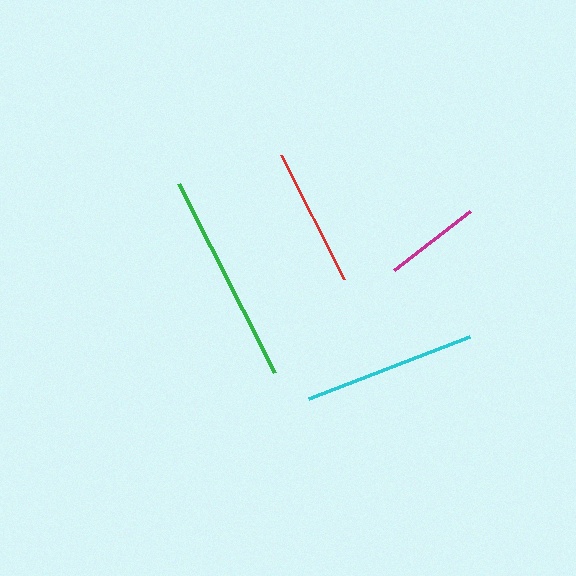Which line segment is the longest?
The green line is the longest at approximately 212 pixels.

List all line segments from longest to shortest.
From longest to shortest: green, cyan, red, magenta.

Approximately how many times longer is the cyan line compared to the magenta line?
The cyan line is approximately 1.8 times the length of the magenta line.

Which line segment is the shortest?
The magenta line is the shortest at approximately 97 pixels.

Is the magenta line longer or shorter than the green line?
The green line is longer than the magenta line.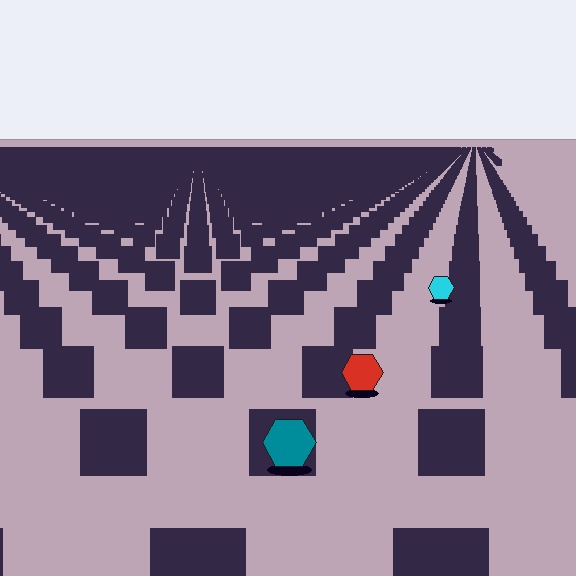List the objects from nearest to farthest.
From nearest to farthest: the teal hexagon, the red hexagon, the cyan hexagon.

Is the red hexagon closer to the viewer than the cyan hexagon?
Yes. The red hexagon is closer — you can tell from the texture gradient: the ground texture is coarser near it.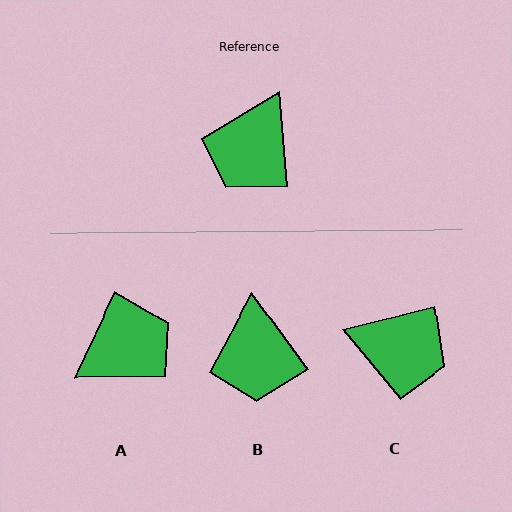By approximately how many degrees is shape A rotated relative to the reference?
Approximately 150 degrees counter-clockwise.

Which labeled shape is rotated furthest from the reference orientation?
A, about 150 degrees away.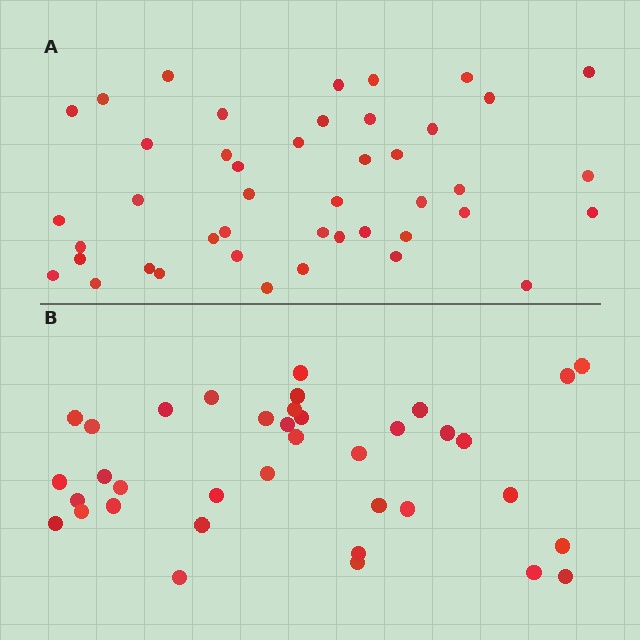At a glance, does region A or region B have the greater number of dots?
Region A (the top region) has more dots.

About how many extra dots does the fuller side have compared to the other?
Region A has roughly 8 or so more dots than region B.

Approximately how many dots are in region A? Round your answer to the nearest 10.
About 40 dots. (The exact count is 44, which rounds to 40.)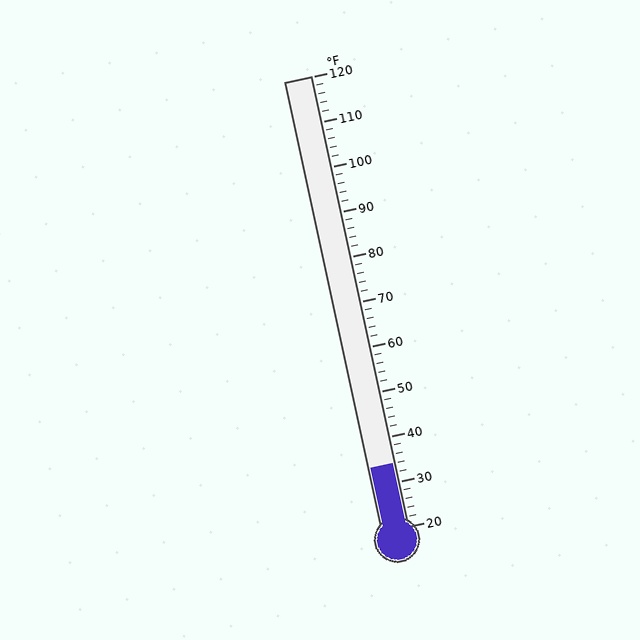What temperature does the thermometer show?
The thermometer shows approximately 34°F.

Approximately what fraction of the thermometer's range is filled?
The thermometer is filled to approximately 15% of its range.